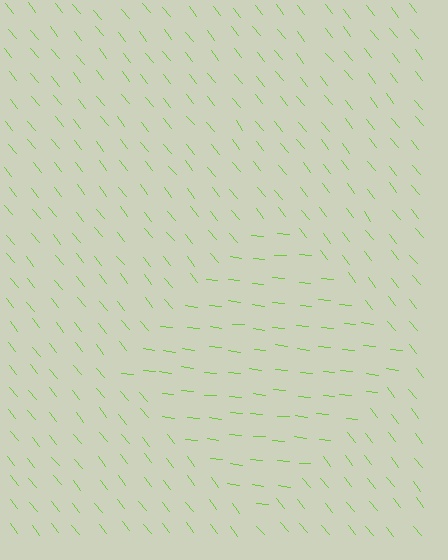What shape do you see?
I see a diamond.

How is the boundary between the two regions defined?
The boundary is defined purely by a change in line orientation (approximately 45 degrees difference). All lines are the same color and thickness.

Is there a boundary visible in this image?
Yes, there is a texture boundary formed by a change in line orientation.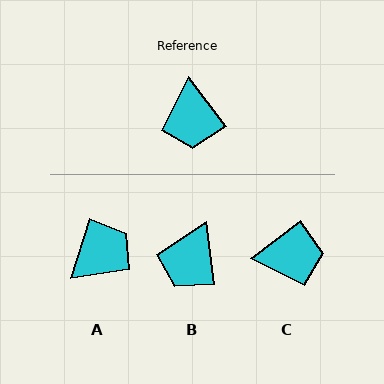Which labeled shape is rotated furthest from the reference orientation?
A, about 126 degrees away.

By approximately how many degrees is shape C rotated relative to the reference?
Approximately 90 degrees counter-clockwise.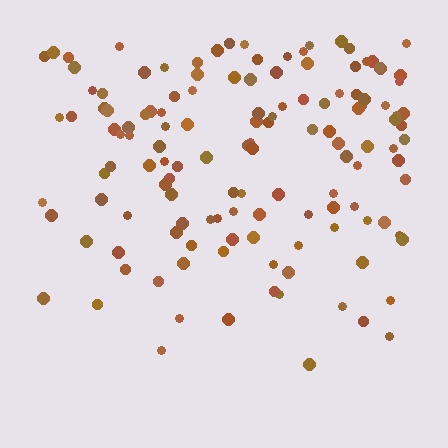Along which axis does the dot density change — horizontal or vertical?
Vertical.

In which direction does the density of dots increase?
From bottom to top, with the top side densest.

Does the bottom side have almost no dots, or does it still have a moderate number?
Still a moderate number, just noticeably fewer than the top.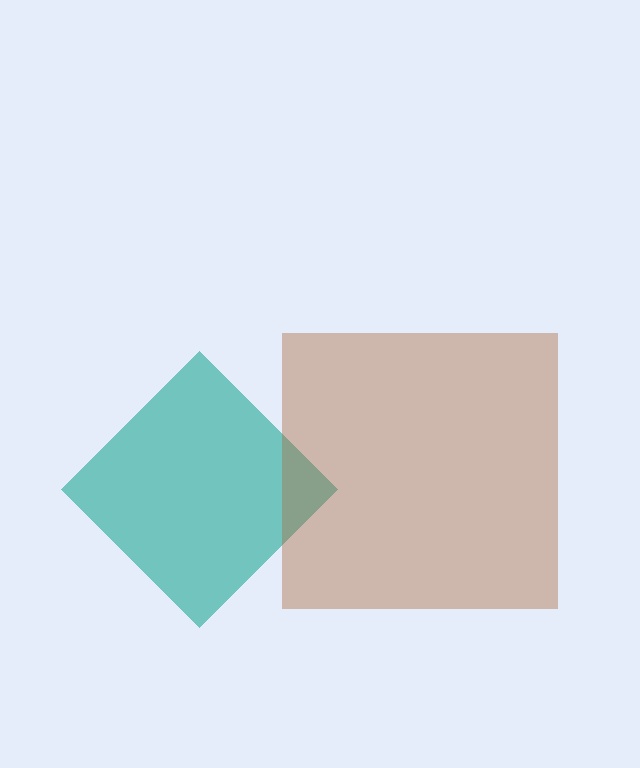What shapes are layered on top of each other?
The layered shapes are: a teal diamond, a brown square.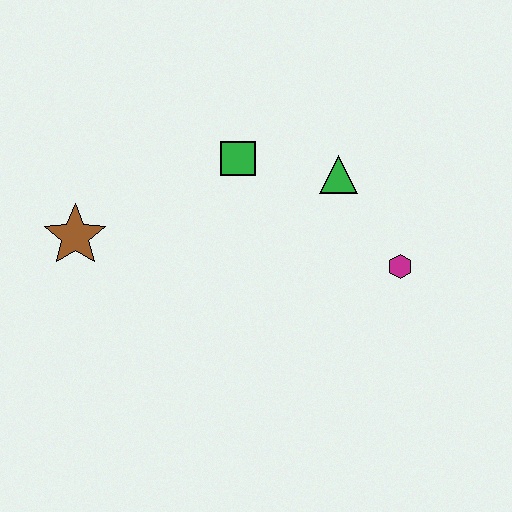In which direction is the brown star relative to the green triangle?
The brown star is to the left of the green triangle.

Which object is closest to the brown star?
The green square is closest to the brown star.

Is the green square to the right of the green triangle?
No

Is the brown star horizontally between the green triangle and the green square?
No